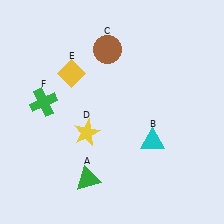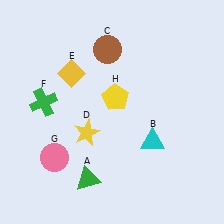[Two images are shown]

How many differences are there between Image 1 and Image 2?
There are 2 differences between the two images.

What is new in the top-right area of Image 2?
A yellow pentagon (H) was added in the top-right area of Image 2.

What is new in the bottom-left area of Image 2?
A pink circle (G) was added in the bottom-left area of Image 2.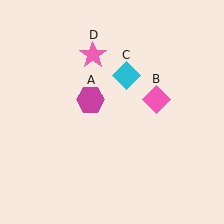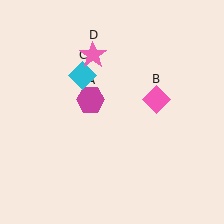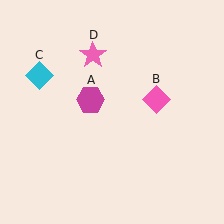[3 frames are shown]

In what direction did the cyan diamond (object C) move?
The cyan diamond (object C) moved left.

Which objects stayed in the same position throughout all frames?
Magenta hexagon (object A) and pink diamond (object B) and pink star (object D) remained stationary.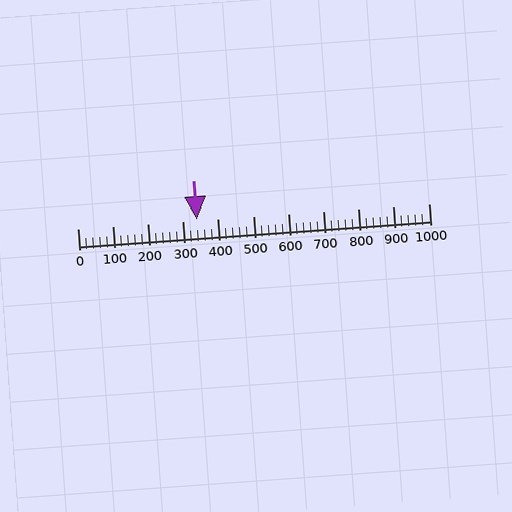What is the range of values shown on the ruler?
The ruler shows values from 0 to 1000.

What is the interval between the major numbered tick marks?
The major tick marks are spaced 100 units apart.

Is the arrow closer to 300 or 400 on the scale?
The arrow is closer to 300.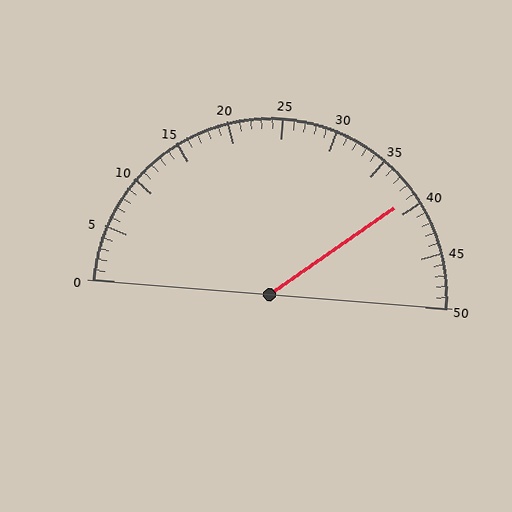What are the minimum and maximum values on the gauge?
The gauge ranges from 0 to 50.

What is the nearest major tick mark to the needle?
The nearest major tick mark is 40.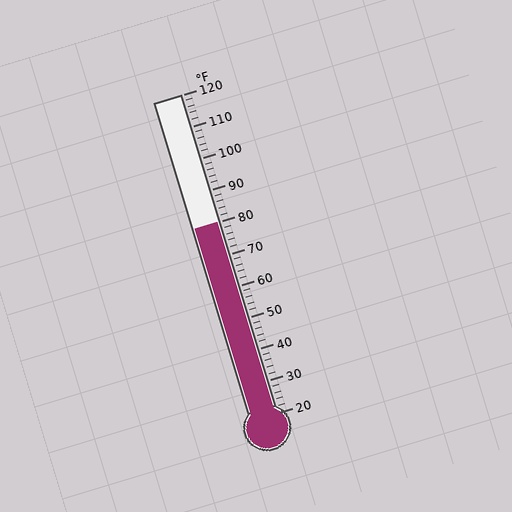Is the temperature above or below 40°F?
The temperature is above 40°F.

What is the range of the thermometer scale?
The thermometer scale ranges from 20°F to 120°F.